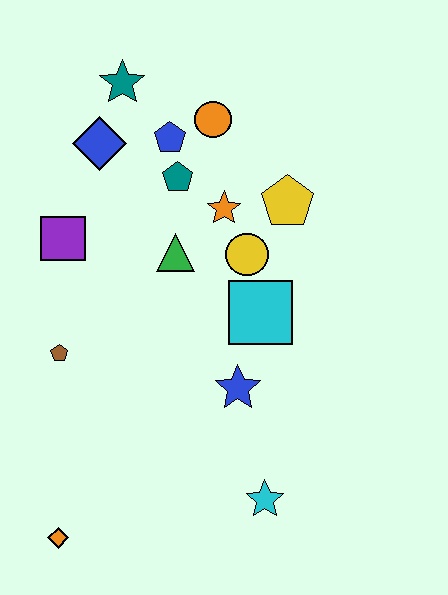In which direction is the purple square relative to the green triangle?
The purple square is to the left of the green triangle.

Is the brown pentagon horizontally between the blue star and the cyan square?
No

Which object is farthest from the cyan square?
The orange diamond is farthest from the cyan square.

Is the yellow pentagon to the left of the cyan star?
No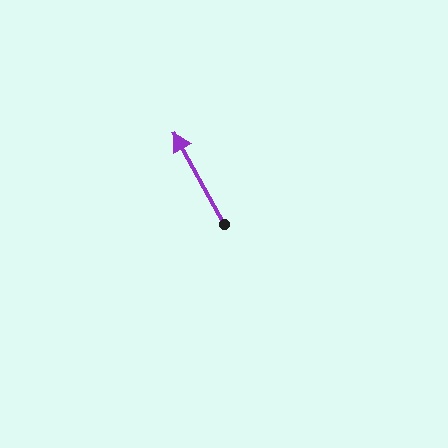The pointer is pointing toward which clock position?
Roughly 11 o'clock.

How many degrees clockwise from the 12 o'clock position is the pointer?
Approximately 331 degrees.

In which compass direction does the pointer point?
Northwest.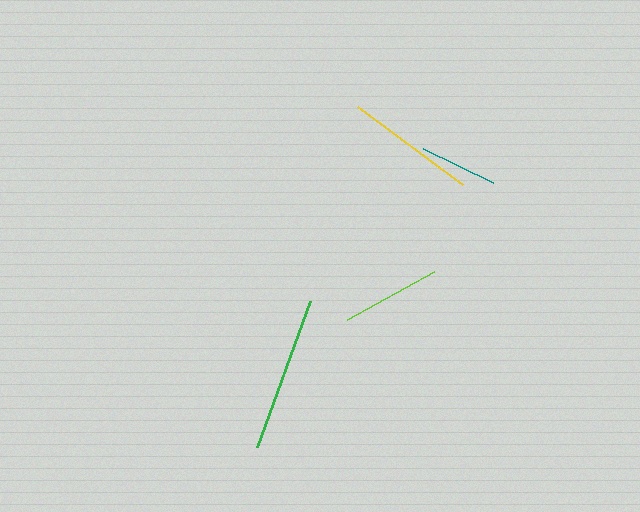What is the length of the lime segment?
The lime segment is approximately 99 pixels long.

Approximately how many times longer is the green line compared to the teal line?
The green line is approximately 2.0 times the length of the teal line.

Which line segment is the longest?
The green line is the longest at approximately 156 pixels.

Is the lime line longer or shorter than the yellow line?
The yellow line is longer than the lime line.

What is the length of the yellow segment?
The yellow segment is approximately 131 pixels long.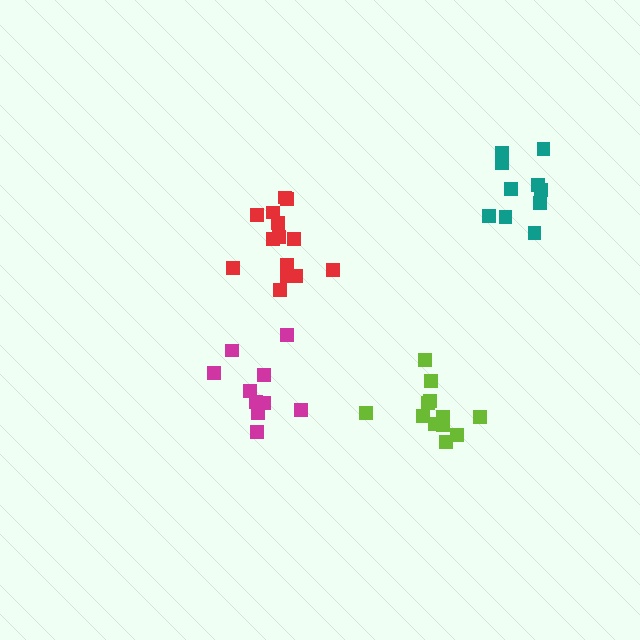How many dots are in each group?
Group 1: 12 dots, Group 2: 14 dots, Group 3: 10 dots, Group 4: 10 dots (46 total).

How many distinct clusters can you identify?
There are 4 distinct clusters.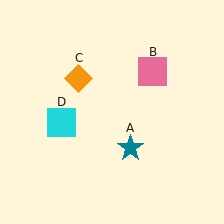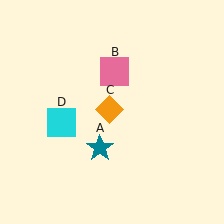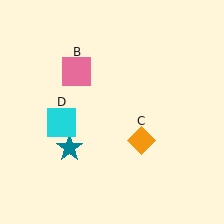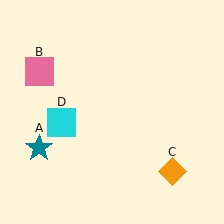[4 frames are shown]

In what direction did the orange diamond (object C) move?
The orange diamond (object C) moved down and to the right.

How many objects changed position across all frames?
3 objects changed position: teal star (object A), pink square (object B), orange diamond (object C).